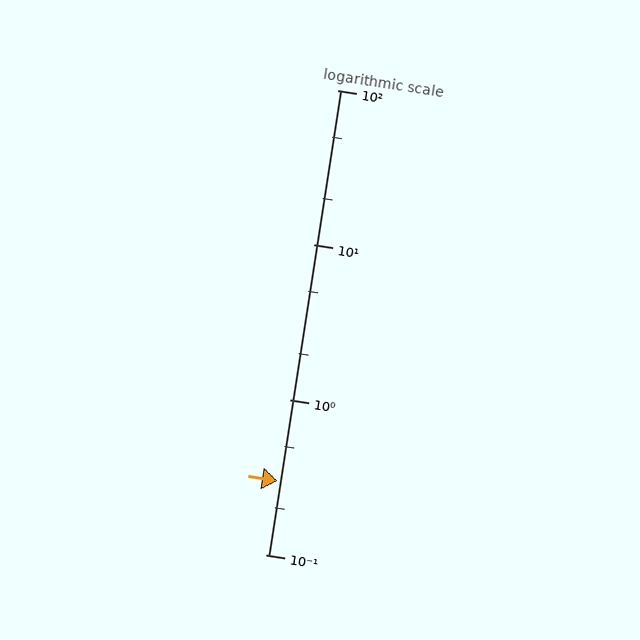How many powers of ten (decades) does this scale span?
The scale spans 3 decades, from 0.1 to 100.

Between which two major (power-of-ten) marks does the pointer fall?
The pointer is between 0.1 and 1.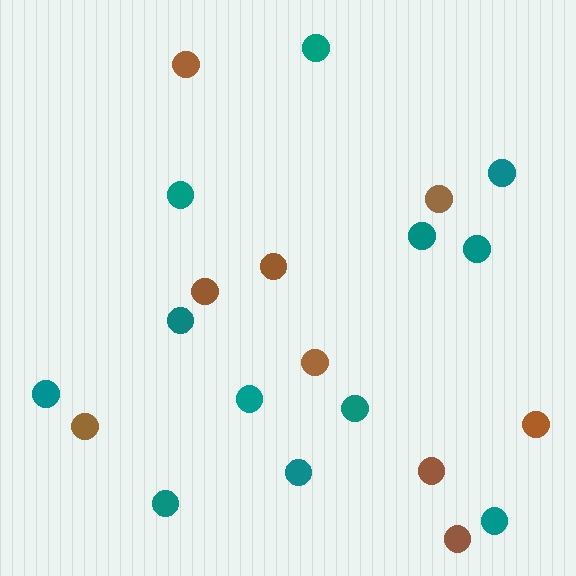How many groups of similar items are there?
There are 2 groups: one group of brown circles (9) and one group of teal circles (12).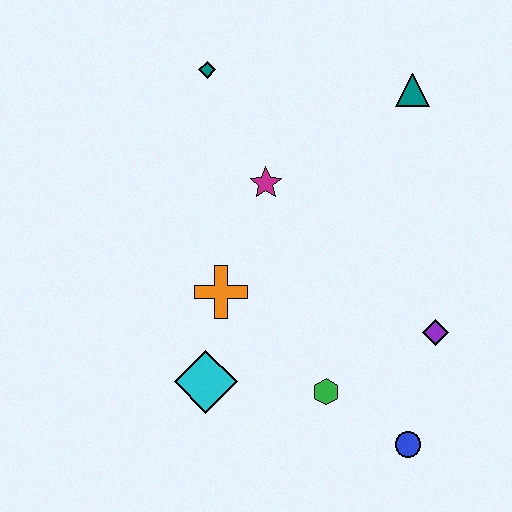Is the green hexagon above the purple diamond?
No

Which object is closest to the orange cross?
The cyan diamond is closest to the orange cross.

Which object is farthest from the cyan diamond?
The teal triangle is farthest from the cyan diamond.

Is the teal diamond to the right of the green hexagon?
No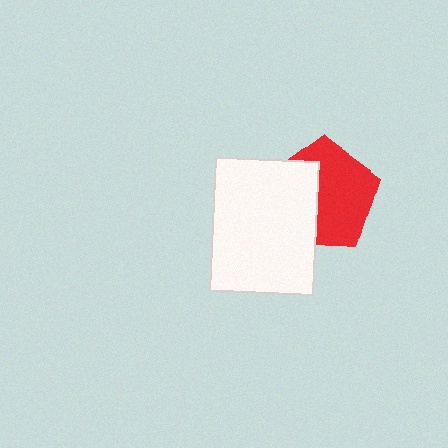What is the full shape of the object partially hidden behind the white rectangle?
The partially hidden object is a red pentagon.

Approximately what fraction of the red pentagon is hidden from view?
Roughly 41% of the red pentagon is hidden behind the white rectangle.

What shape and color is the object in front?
The object in front is a white rectangle.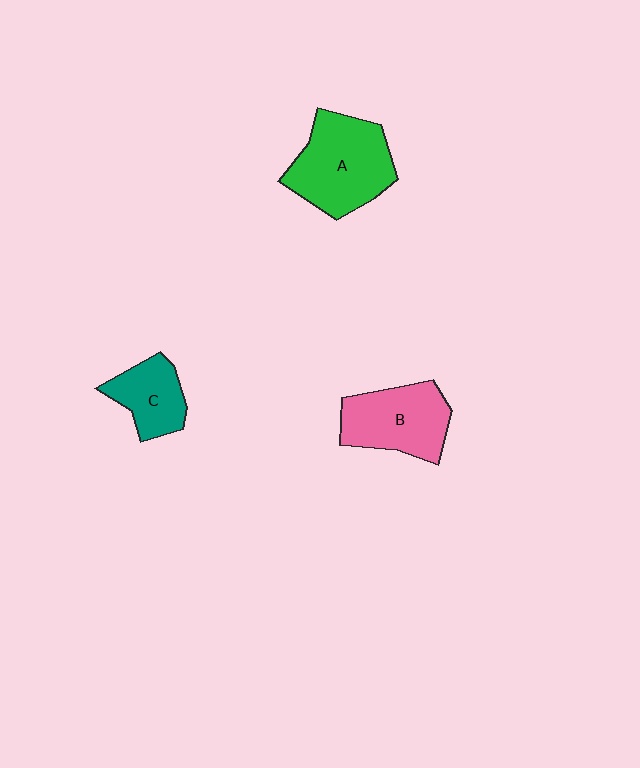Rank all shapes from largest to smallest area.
From largest to smallest: A (green), B (pink), C (teal).